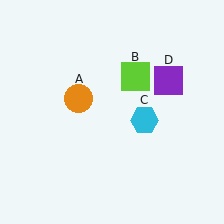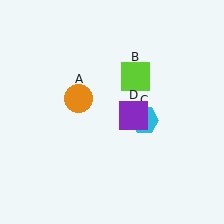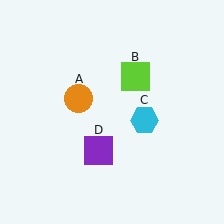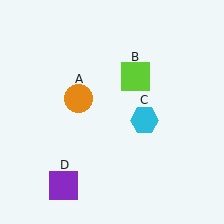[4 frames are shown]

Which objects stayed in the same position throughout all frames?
Orange circle (object A) and lime square (object B) and cyan hexagon (object C) remained stationary.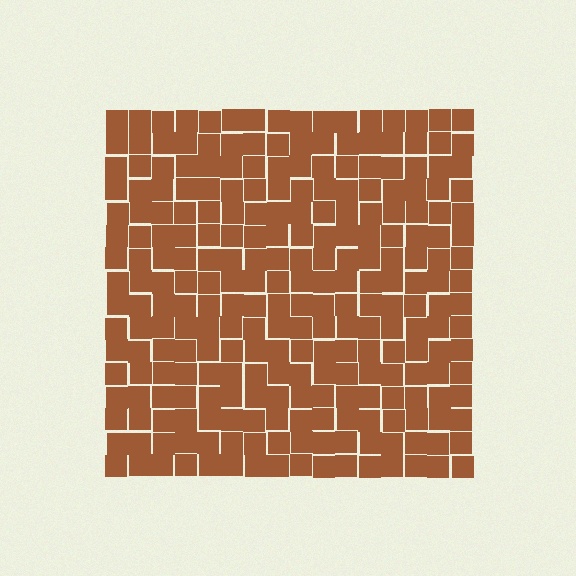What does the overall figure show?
The overall figure shows a square.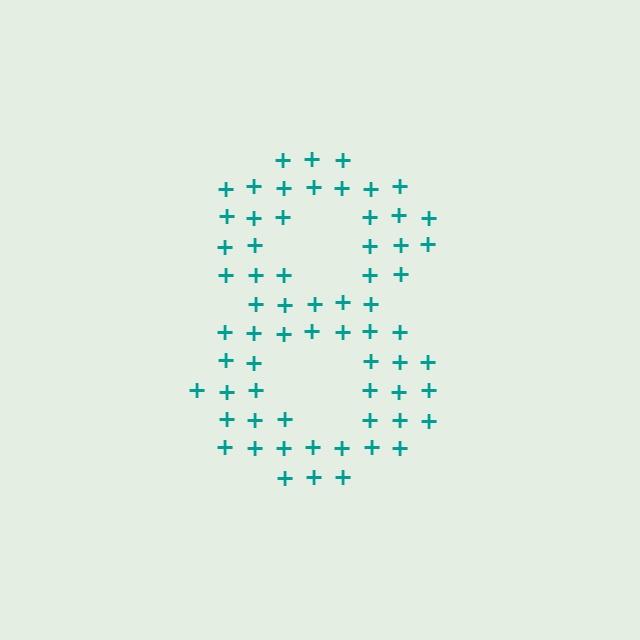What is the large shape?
The large shape is the digit 8.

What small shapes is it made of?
It is made of small plus signs.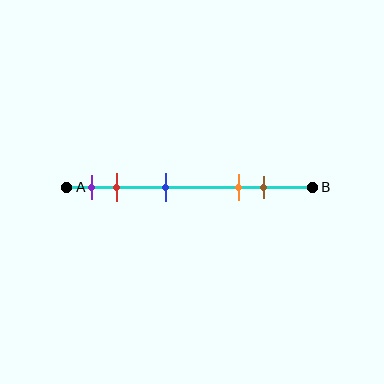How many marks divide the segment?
There are 5 marks dividing the segment.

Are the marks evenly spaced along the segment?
No, the marks are not evenly spaced.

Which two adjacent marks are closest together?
The purple and red marks are the closest adjacent pair.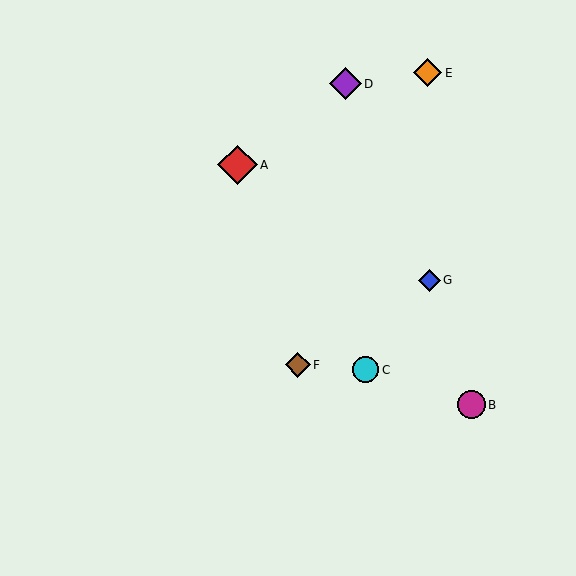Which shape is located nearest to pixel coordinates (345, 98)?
The purple diamond (labeled D) at (345, 84) is nearest to that location.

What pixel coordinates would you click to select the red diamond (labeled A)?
Click at (238, 165) to select the red diamond A.